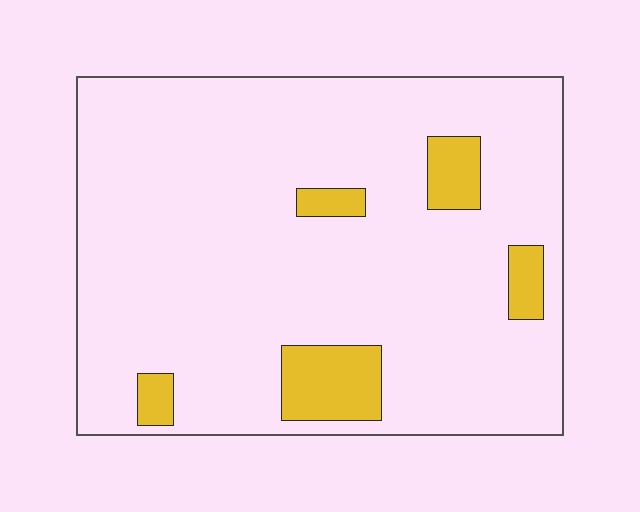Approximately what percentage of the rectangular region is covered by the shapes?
Approximately 10%.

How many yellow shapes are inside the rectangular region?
5.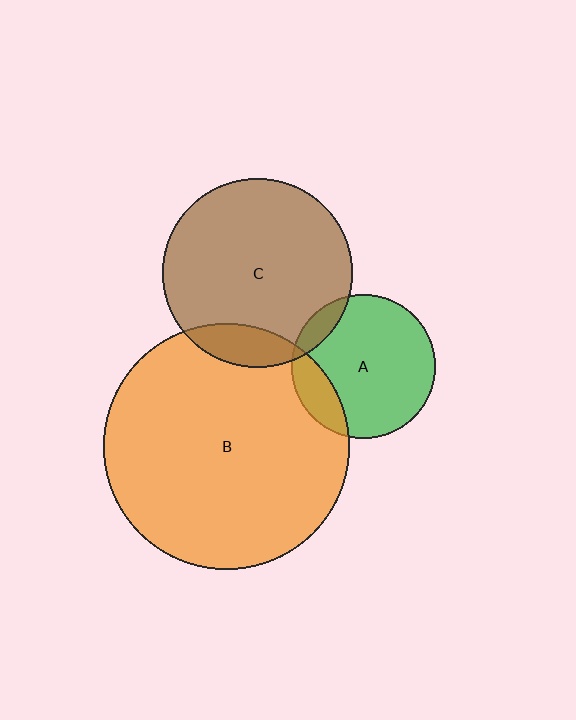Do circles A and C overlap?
Yes.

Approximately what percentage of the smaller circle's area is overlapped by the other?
Approximately 10%.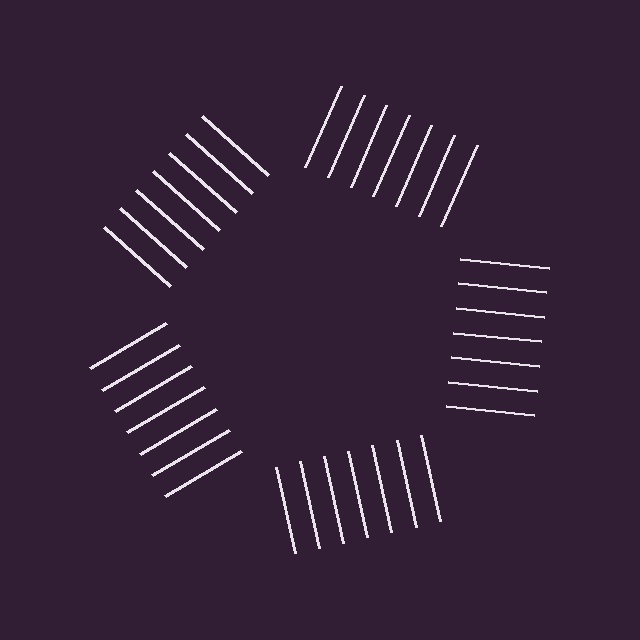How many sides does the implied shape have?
5 sides — the line-ends trace a pentagon.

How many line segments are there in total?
35 — 7 along each of the 5 edges.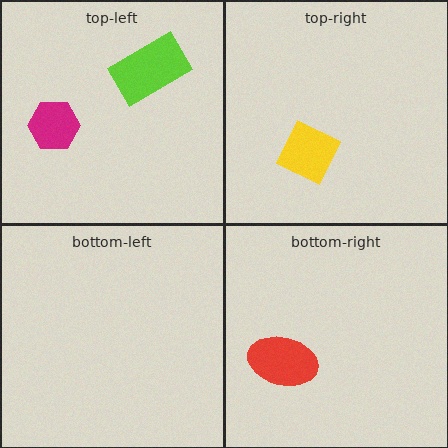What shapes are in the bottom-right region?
The red ellipse.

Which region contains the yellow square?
The top-right region.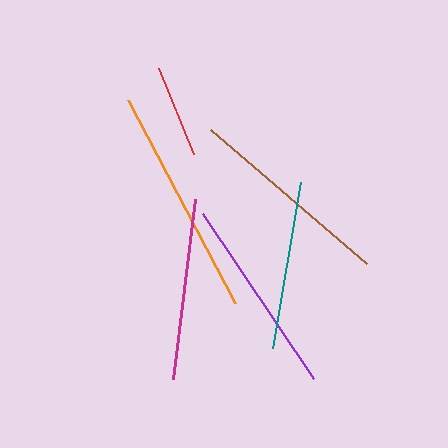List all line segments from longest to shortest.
From longest to shortest: orange, brown, purple, magenta, teal, red.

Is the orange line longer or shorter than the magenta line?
The orange line is longer than the magenta line.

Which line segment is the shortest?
The red line is the shortest at approximately 92 pixels.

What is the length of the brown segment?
The brown segment is approximately 206 pixels long.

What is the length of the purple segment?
The purple segment is approximately 199 pixels long.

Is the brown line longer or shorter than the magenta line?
The brown line is longer than the magenta line.